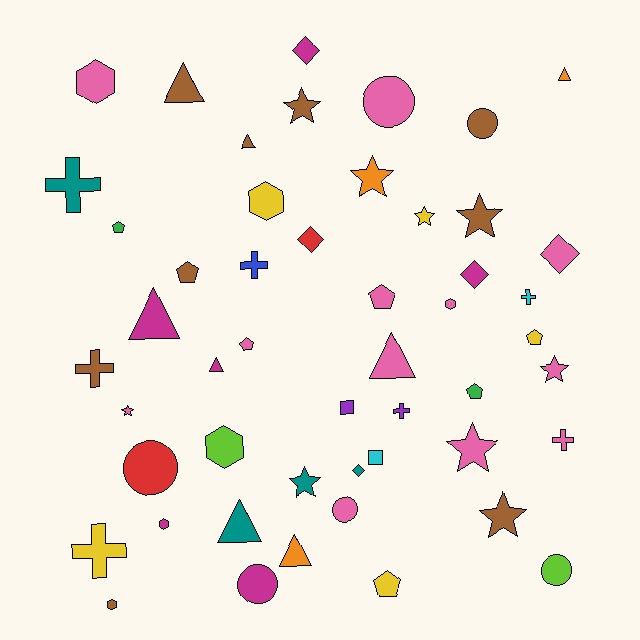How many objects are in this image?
There are 50 objects.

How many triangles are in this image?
There are 8 triangles.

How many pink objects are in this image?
There are 12 pink objects.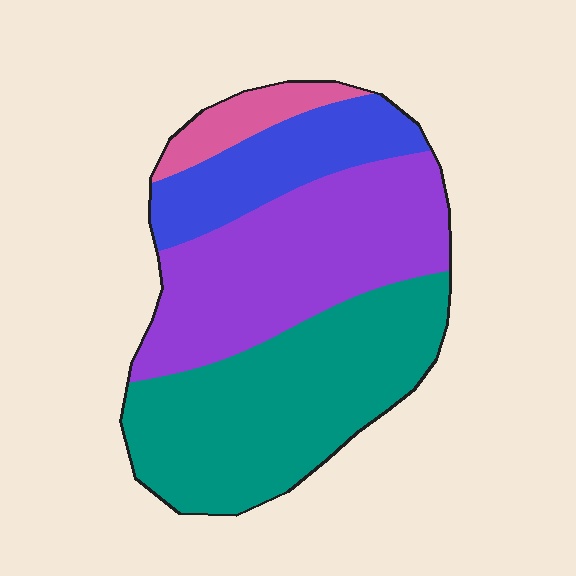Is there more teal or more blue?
Teal.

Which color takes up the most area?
Teal, at roughly 40%.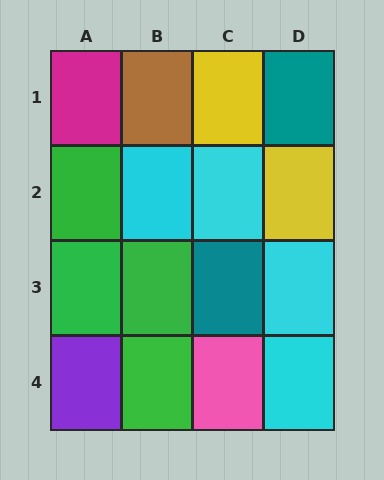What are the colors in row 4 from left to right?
Purple, green, pink, cyan.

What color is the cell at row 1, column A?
Magenta.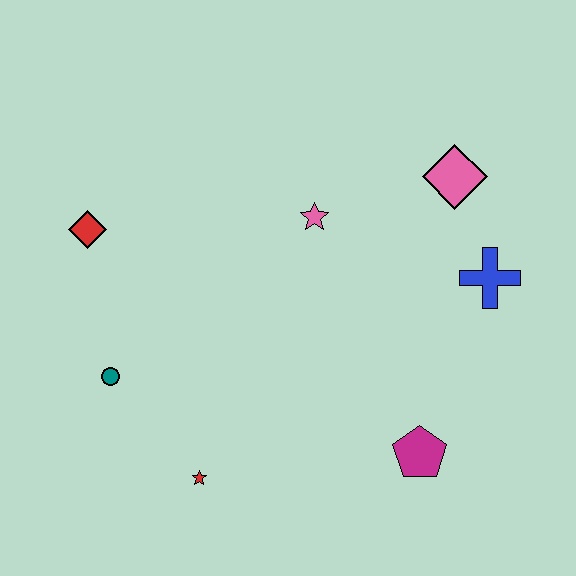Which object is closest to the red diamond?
The teal circle is closest to the red diamond.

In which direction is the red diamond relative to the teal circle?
The red diamond is above the teal circle.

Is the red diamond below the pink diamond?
Yes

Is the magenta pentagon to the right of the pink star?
Yes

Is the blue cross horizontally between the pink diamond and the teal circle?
No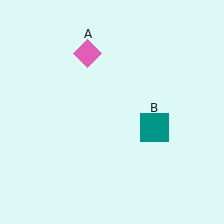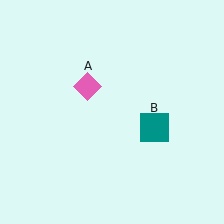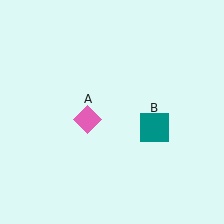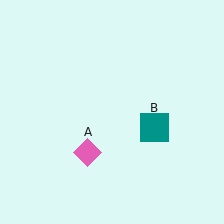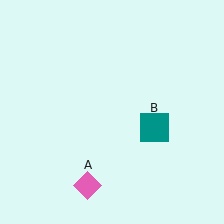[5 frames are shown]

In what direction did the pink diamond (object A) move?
The pink diamond (object A) moved down.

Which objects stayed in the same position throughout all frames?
Teal square (object B) remained stationary.